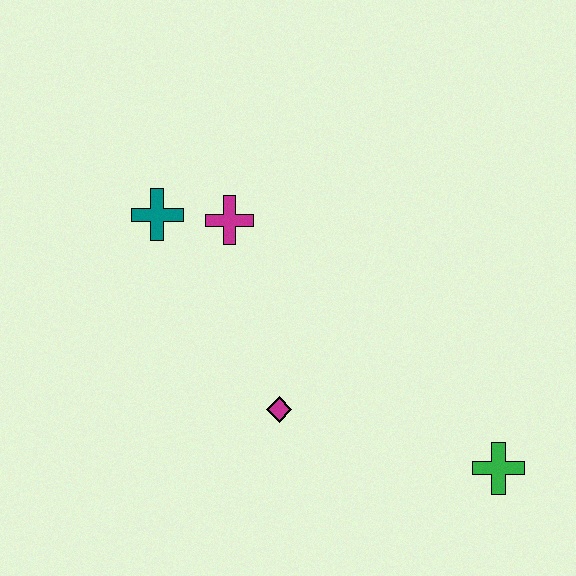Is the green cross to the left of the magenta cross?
No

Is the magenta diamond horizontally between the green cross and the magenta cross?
Yes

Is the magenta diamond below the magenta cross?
Yes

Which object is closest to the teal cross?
The magenta cross is closest to the teal cross.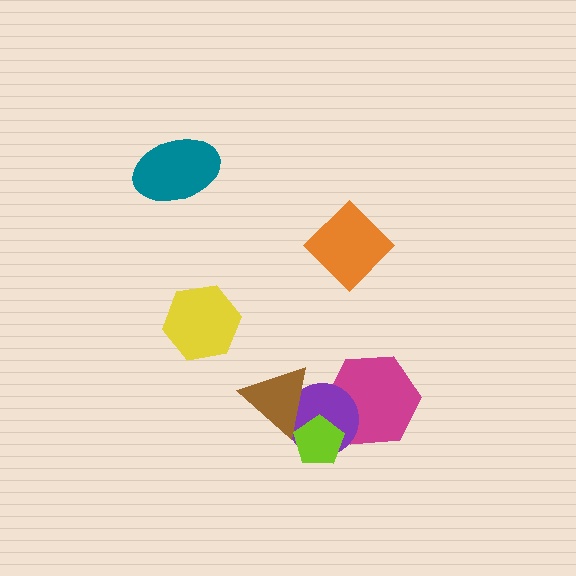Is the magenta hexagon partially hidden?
Yes, it is partially covered by another shape.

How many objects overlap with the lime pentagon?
3 objects overlap with the lime pentagon.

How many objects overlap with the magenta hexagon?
2 objects overlap with the magenta hexagon.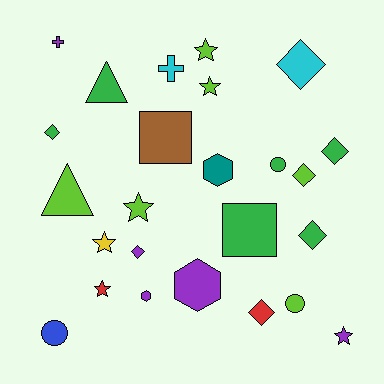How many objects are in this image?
There are 25 objects.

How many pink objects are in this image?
There are no pink objects.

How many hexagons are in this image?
There are 3 hexagons.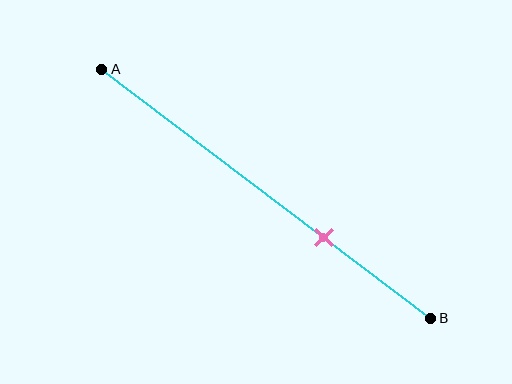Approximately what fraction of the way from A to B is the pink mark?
The pink mark is approximately 70% of the way from A to B.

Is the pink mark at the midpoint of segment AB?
No, the mark is at about 70% from A, not at the 50% midpoint.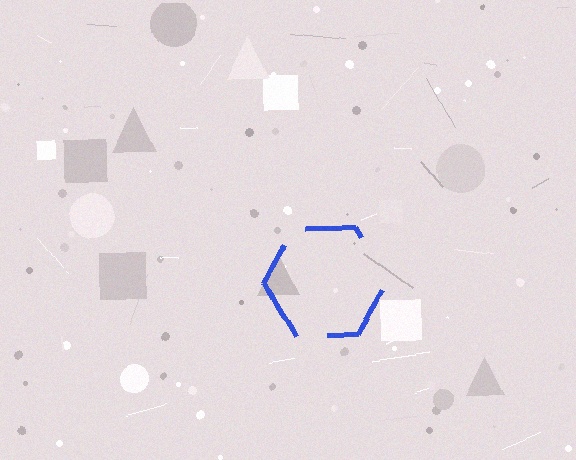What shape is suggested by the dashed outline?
The dashed outline suggests a hexagon.